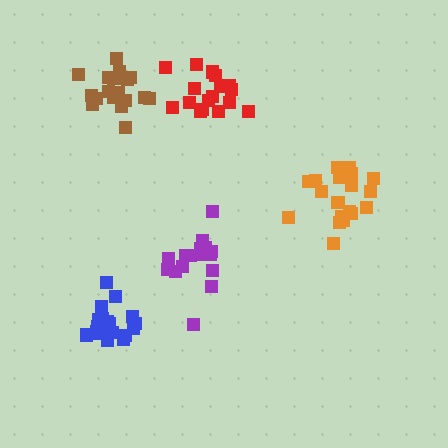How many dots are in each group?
Group 1: 19 dots, Group 2: 19 dots, Group 3: 17 dots, Group 4: 20 dots, Group 5: 18 dots (93 total).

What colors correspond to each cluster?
The clusters are colored: orange, brown, purple, blue, red.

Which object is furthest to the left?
The blue cluster is leftmost.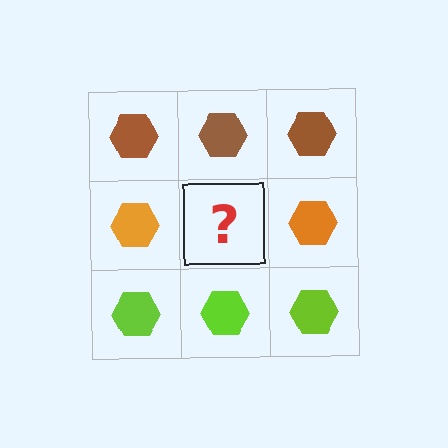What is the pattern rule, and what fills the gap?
The rule is that each row has a consistent color. The gap should be filled with an orange hexagon.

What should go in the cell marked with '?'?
The missing cell should contain an orange hexagon.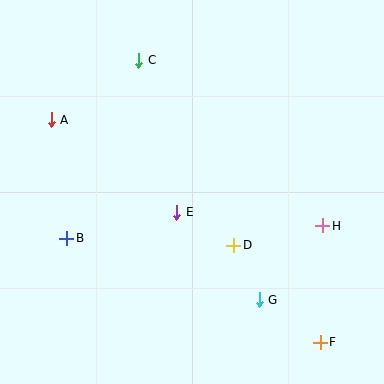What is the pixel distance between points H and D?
The distance between H and D is 91 pixels.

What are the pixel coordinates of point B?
Point B is at (67, 238).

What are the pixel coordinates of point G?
Point G is at (259, 300).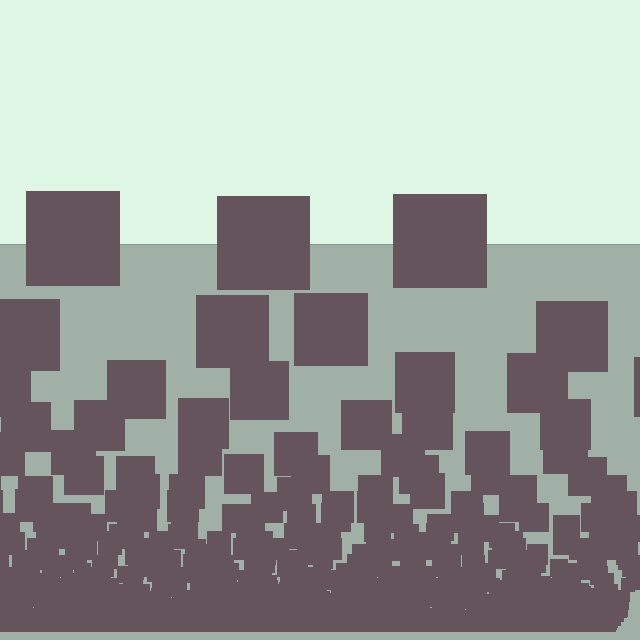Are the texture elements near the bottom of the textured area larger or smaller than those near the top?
Smaller. The gradient is inverted — elements near the bottom are smaller and denser.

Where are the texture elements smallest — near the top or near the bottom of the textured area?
Near the bottom.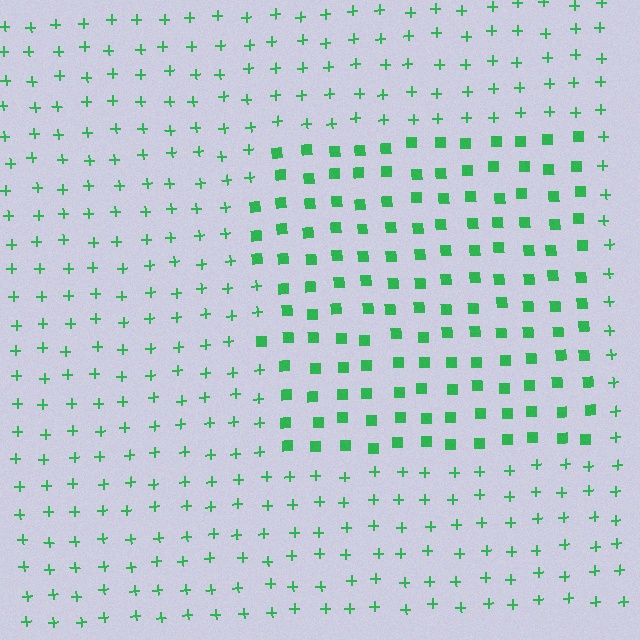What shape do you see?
I see a rectangle.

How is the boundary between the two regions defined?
The boundary is defined by a change in element shape: squares inside vs. plus signs outside. All elements share the same color and spacing.